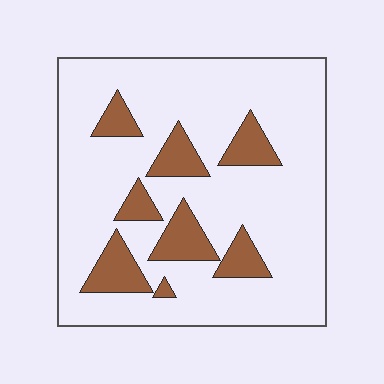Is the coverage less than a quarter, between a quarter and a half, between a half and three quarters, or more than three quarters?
Less than a quarter.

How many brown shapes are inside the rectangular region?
8.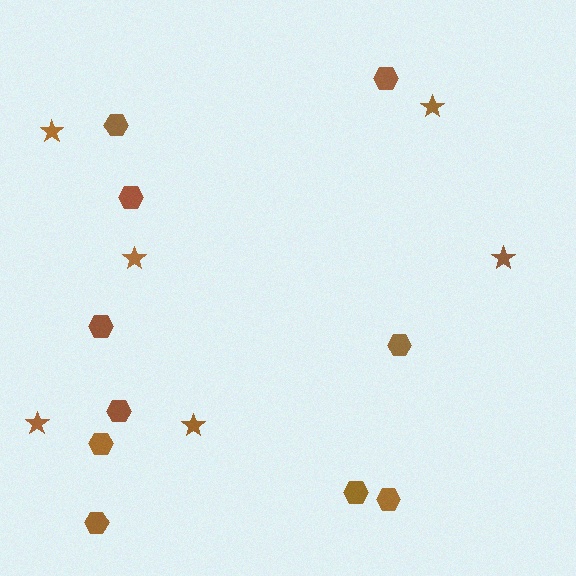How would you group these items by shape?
There are 2 groups: one group of stars (6) and one group of hexagons (10).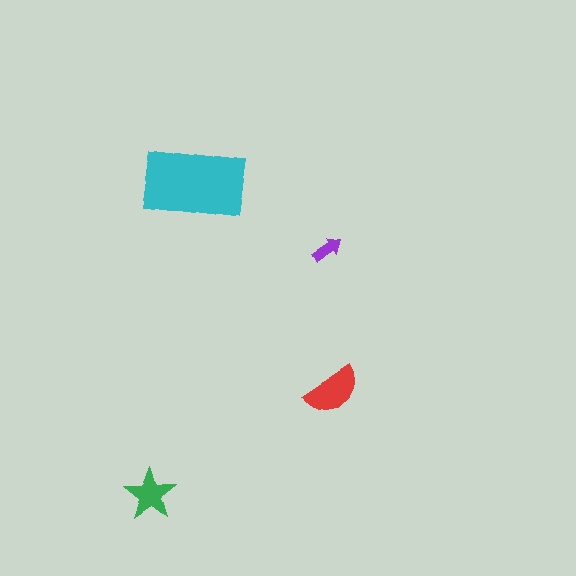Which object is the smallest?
The purple arrow.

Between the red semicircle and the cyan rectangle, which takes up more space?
The cyan rectangle.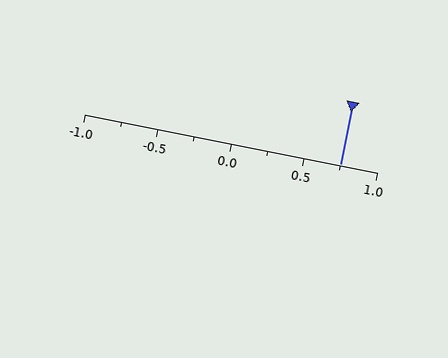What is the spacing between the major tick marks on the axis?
The major ticks are spaced 0.5 apart.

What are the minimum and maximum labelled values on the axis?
The axis runs from -1.0 to 1.0.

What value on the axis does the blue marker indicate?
The marker indicates approximately 0.75.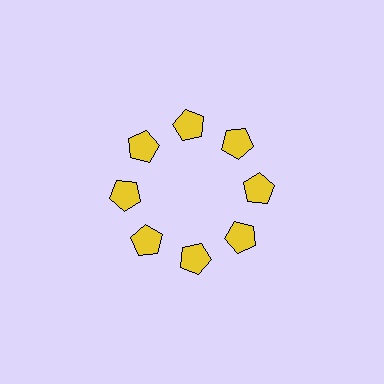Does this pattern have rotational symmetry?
Yes, this pattern has 8-fold rotational symmetry. It looks the same after rotating 45 degrees around the center.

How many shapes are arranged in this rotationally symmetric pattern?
There are 8 shapes, arranged in 8 groups of 1.